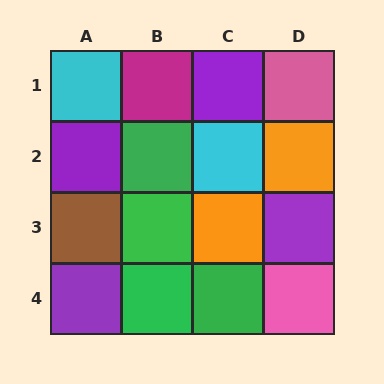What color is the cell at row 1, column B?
Magenta.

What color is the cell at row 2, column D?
Orange.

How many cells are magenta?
1 cell is magenta.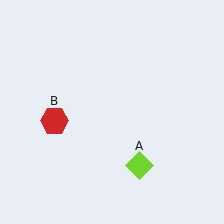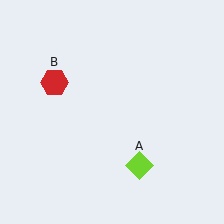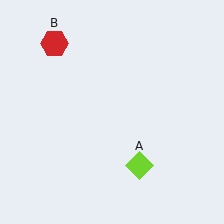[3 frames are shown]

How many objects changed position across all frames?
1 object changed position: red hexagon (object B).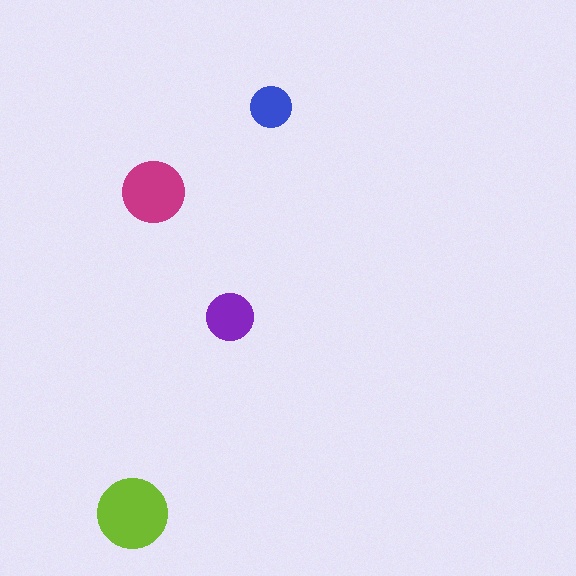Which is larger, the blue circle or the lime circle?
The lime one.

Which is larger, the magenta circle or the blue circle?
The magenta one.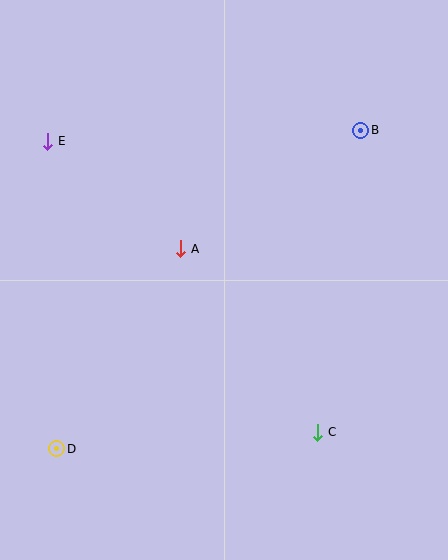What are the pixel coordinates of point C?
Point C is at (318, 432).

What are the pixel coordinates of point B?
Point B is at (361, 131).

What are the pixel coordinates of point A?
Point A is at (181, 249).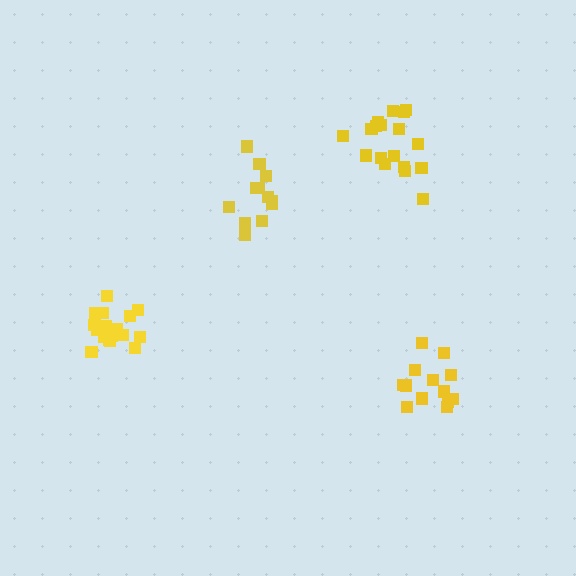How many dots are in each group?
Group 1: 13 dots, Group 2: 18 dots, Group 3: 18 dots, Group 4: 13 dots (62 total).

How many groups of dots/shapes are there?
There are 4 groups.